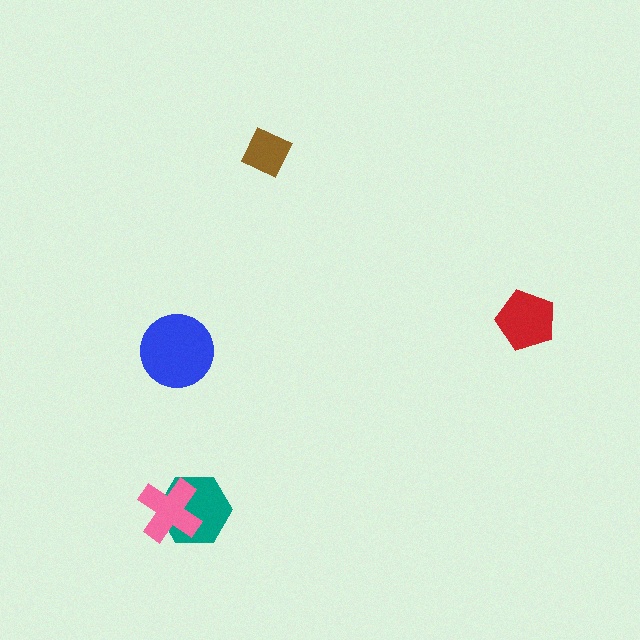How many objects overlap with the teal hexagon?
1 object overlaps with the teal hexagon.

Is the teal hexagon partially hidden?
Yes, it is partially covered by another shape.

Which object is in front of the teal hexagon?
The pink cross is in front of the teal hexagon.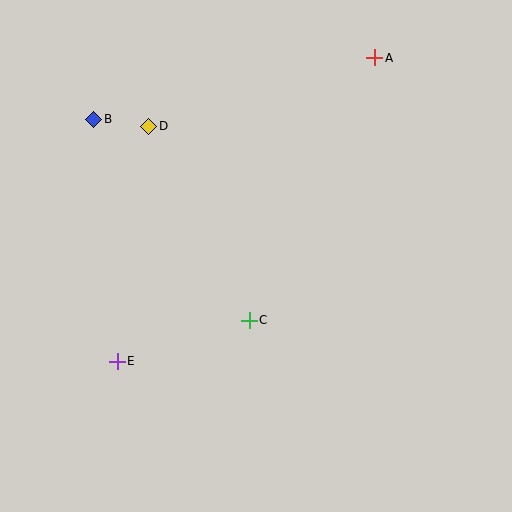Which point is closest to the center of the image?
Point C at (249, 320) is closest to the center.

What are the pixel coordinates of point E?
Point E is at (117, 361).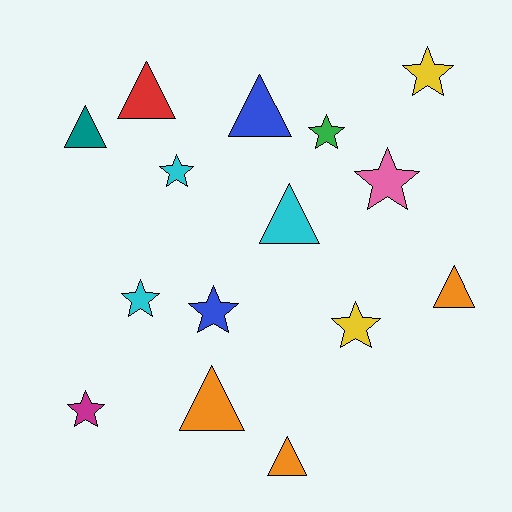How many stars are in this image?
There are 8 stars.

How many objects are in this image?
There are 15 objects.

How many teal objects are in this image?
There is 1 teal object.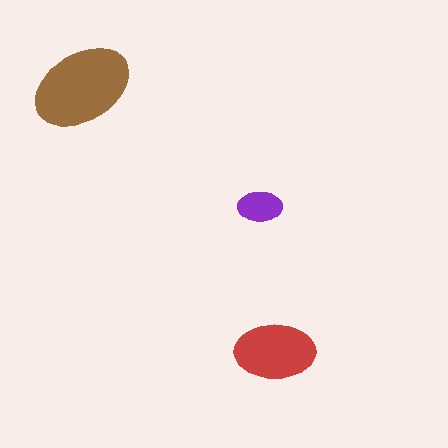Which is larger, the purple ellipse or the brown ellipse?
The brown one.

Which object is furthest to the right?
The red ellipse is rightmost.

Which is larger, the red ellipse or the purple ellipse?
The red one.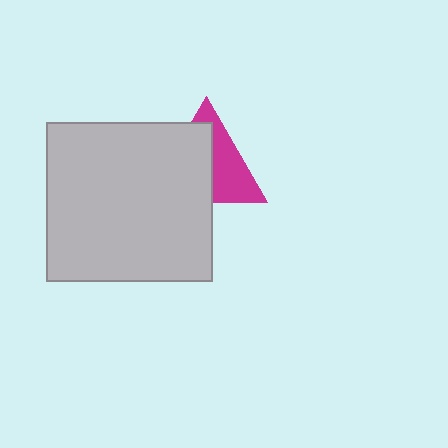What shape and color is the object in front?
The object in front is a light gray rectangle.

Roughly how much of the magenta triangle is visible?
A small part of it is visible (roughly 44%).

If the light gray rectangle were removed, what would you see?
You would see the complete magenta triangle.